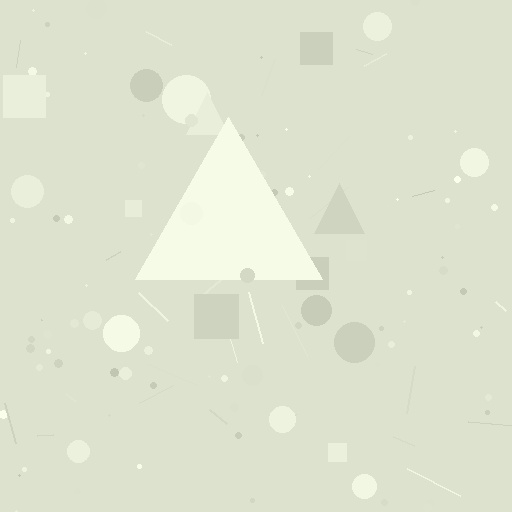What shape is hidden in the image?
A triangle is hidden in the image.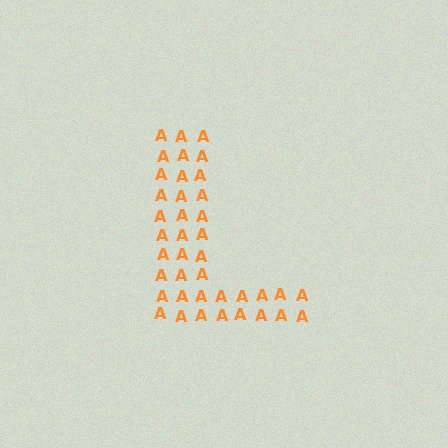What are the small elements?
The small elements are letter A's.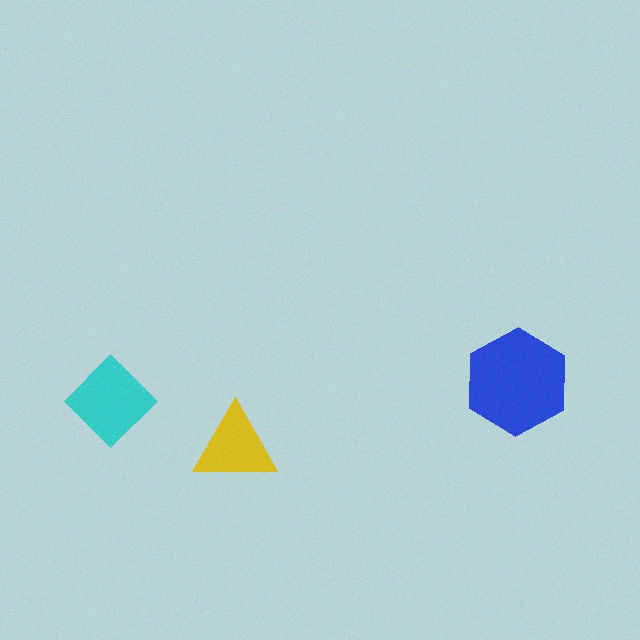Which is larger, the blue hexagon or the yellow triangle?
The blue hexagon.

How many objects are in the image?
There are 3 objects in the image.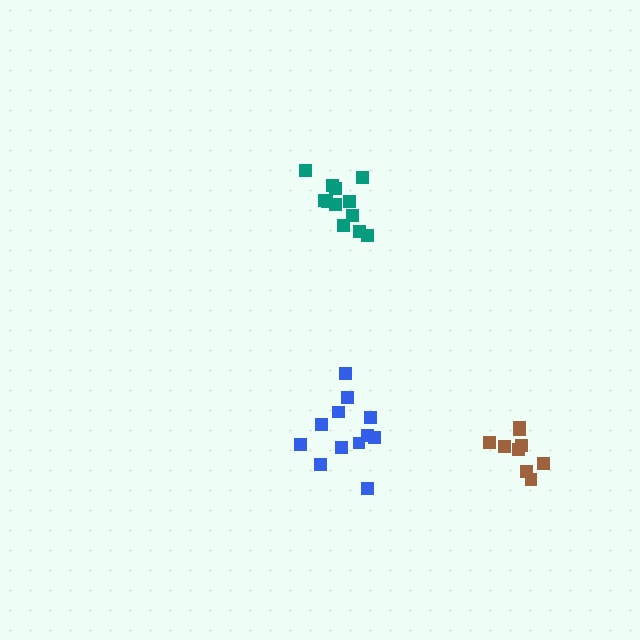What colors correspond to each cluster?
The clusters are colored: brown, blue, teal.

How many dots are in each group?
Group 1: 9 dots, Group 2: 12 dots, Group 3: 12 dots (33 total).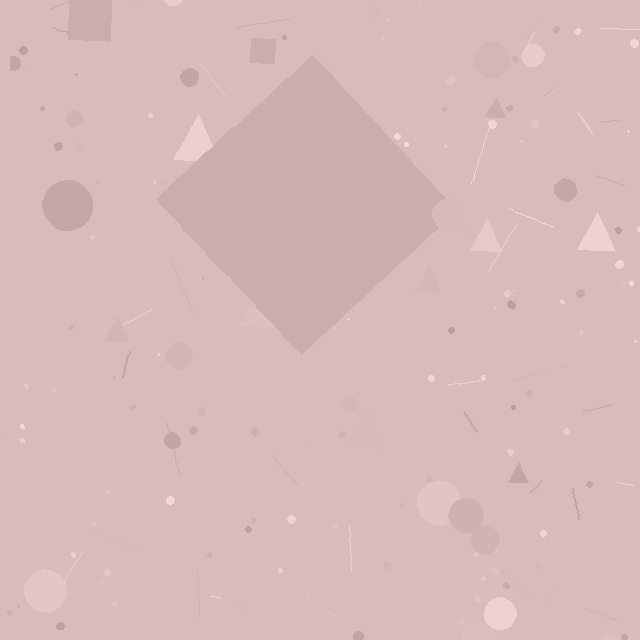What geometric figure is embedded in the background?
A diamond is embedded in the background.